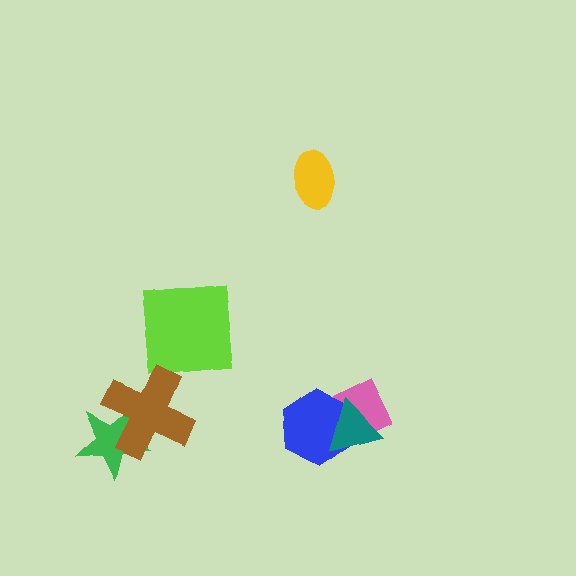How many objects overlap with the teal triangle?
2 objects overlap with the teal triangle.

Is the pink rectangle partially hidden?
Yes, it is partially covered by another shape.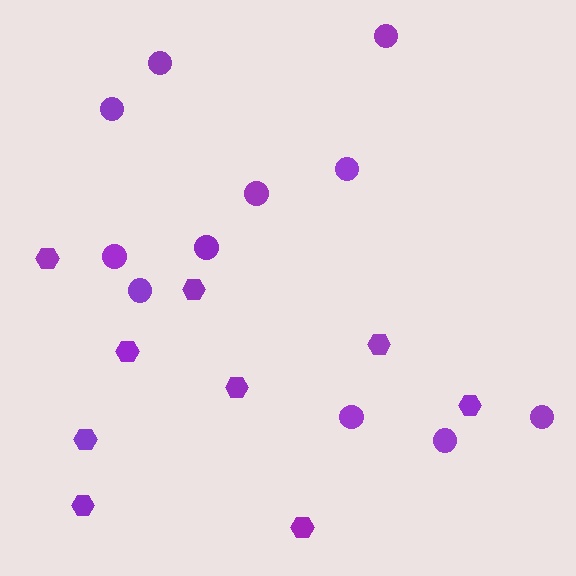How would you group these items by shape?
There are 2 groups: one group of hexagons (9) and one group of circles (11).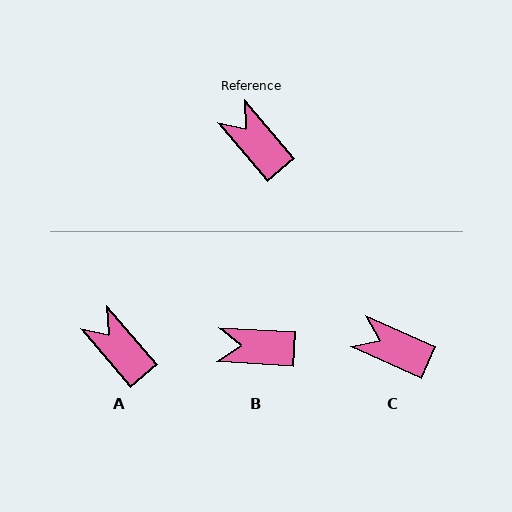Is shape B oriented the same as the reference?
No, it is off by about 46 degrees.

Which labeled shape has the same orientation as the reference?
A.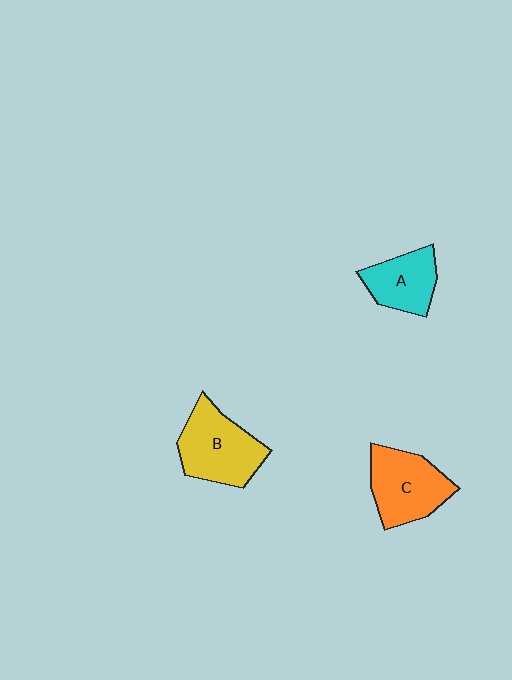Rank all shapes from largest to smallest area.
From largest to smallest: B (yellow), C (orange), A (cyan).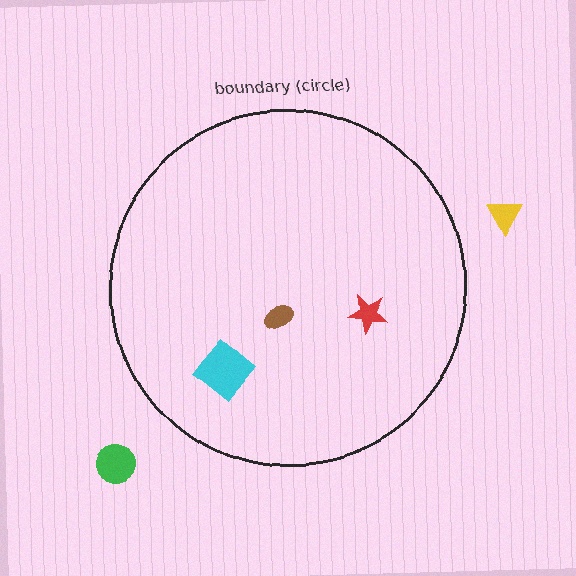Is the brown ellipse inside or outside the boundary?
Inside.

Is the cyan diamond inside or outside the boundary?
Inside.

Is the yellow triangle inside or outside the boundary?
Outside.